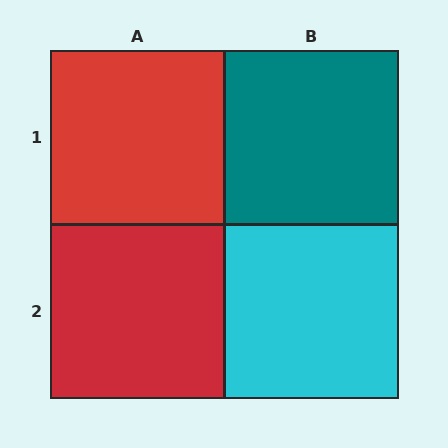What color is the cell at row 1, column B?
Teal.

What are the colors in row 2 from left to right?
Red, cyan.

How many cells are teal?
1 cell is teal.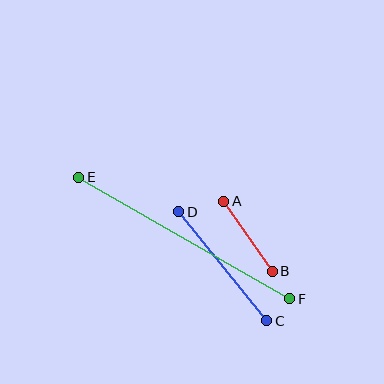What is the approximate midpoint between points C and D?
The midpoint is at approximately (223, 266) pixels.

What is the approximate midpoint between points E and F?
The midpoint is at approximately (184, 238) pixels.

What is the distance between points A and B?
The distance is approximately 85 pixels.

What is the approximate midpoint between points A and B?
The midpoint is at approximately (248, 236) pixels.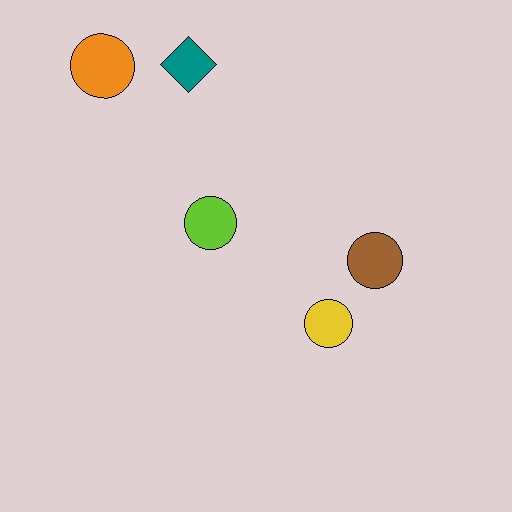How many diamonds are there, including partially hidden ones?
There is 1 diamond.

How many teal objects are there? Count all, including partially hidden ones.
There is 1 teal object.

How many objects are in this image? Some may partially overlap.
There are 5 objects.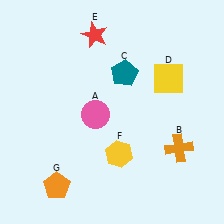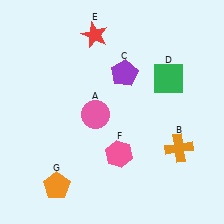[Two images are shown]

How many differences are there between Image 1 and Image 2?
There are 3 differences between the two images.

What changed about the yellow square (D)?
In Image 1, D is yellow. In Image 2, it changed to green.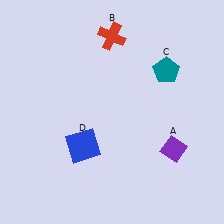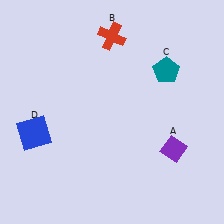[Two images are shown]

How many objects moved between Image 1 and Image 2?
1 object moved between the two images.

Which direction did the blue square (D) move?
The blue square (D) moved left.